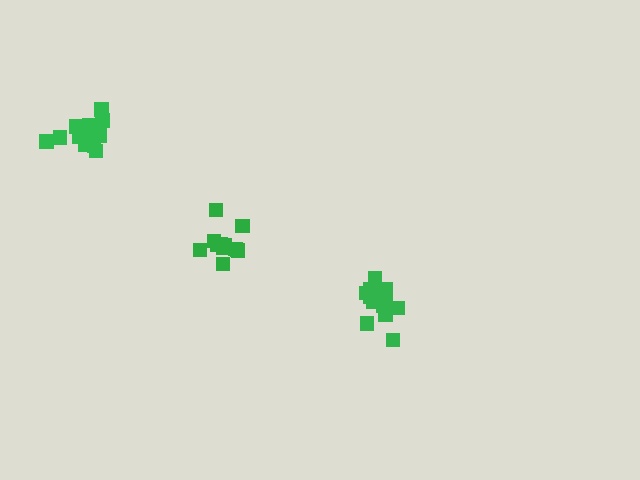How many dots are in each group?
Group 1: 12 dots, Group 2: 16 dots, Group 3: 13 dots (41 total).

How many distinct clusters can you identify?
There are 3 distinct clusters.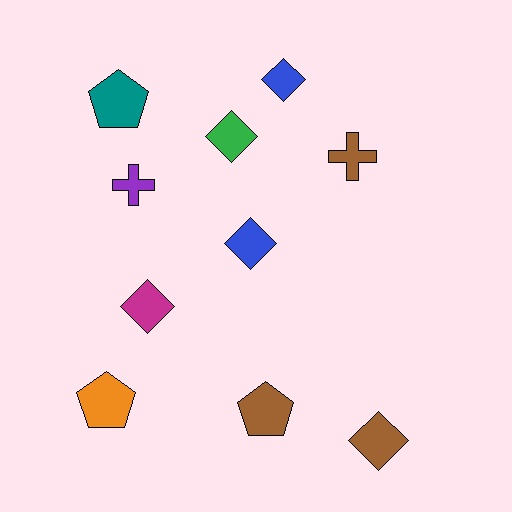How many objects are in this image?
There are 10 objects.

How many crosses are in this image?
There are 2 crosses.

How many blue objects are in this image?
There are 2 blue objects.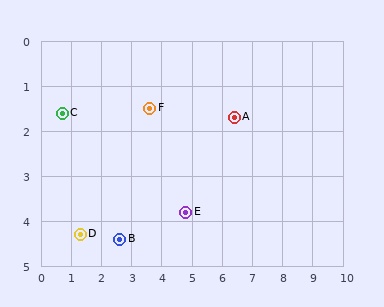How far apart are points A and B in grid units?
Points A and B are about 4.7 grid units apart.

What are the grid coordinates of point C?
Point C is at approximately (0.7, 1.6).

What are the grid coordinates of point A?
Point A is at approximately (6.4, 1.7).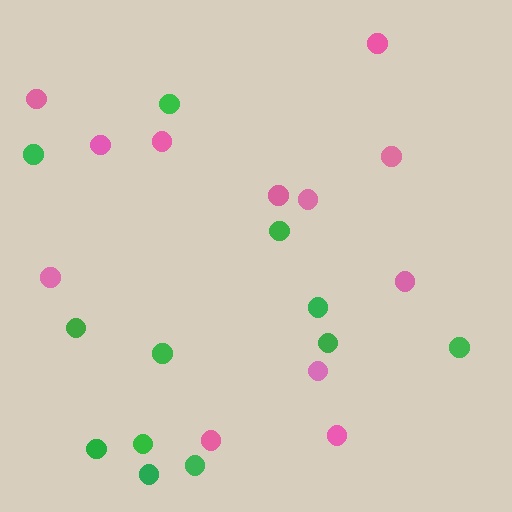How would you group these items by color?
There are 2 groups: one group of pink circles (12) and one group of green circles (12).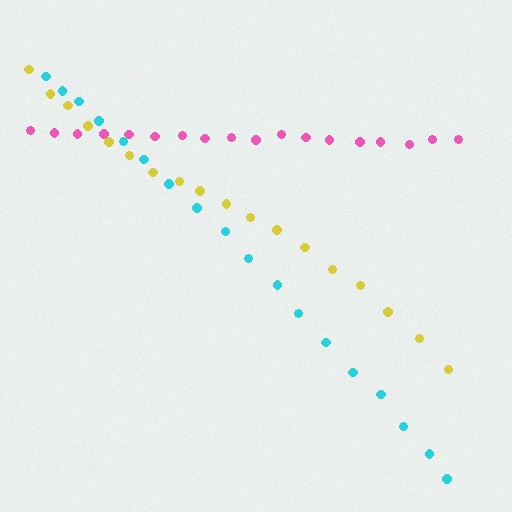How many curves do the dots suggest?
There are 3 distinct paths.